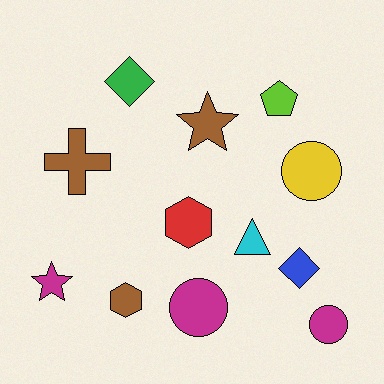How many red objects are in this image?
There is 1 red object.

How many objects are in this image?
There are 12 objects.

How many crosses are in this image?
There is 1 cross.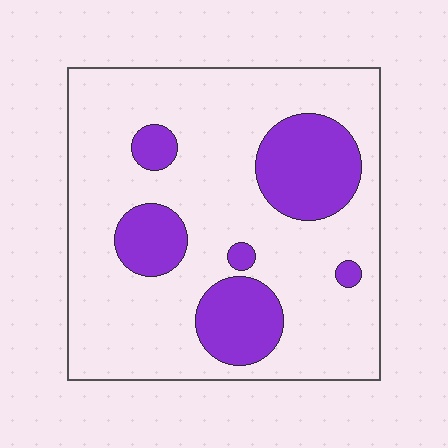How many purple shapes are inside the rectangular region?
6.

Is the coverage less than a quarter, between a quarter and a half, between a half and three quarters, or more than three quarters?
Less than a quarter.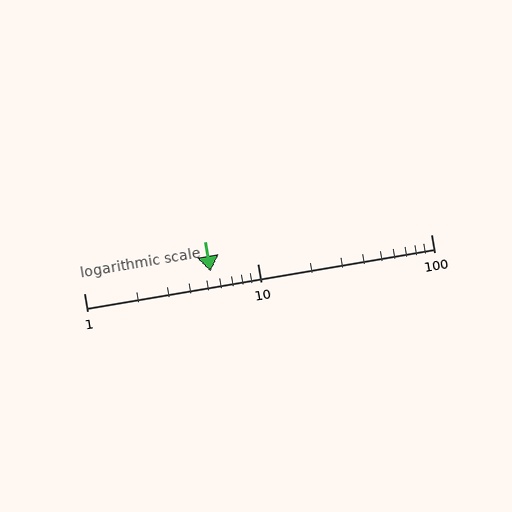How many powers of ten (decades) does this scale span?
The scale spans 2 decades, from 1 to 100.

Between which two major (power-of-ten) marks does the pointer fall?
The pointer is between 1 and 10.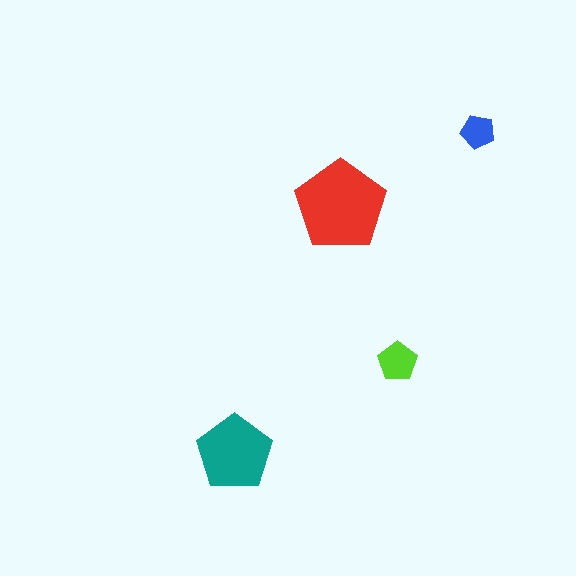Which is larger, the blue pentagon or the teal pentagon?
The teal one.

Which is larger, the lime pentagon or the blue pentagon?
The lime one.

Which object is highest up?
The blue pentagon is topmost.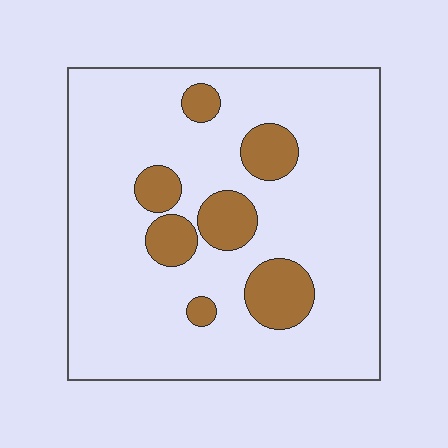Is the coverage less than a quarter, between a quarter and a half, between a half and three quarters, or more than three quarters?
Less than a quarter.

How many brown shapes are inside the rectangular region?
7.